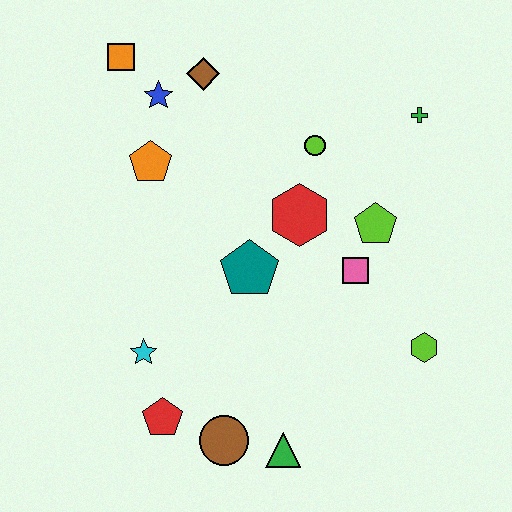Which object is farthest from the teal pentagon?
The orange square is farthest from the teal pentagon.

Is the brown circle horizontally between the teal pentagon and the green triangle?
No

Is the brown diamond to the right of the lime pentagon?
No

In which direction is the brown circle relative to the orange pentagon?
The brown circle is below the orange pentagon.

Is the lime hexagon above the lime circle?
No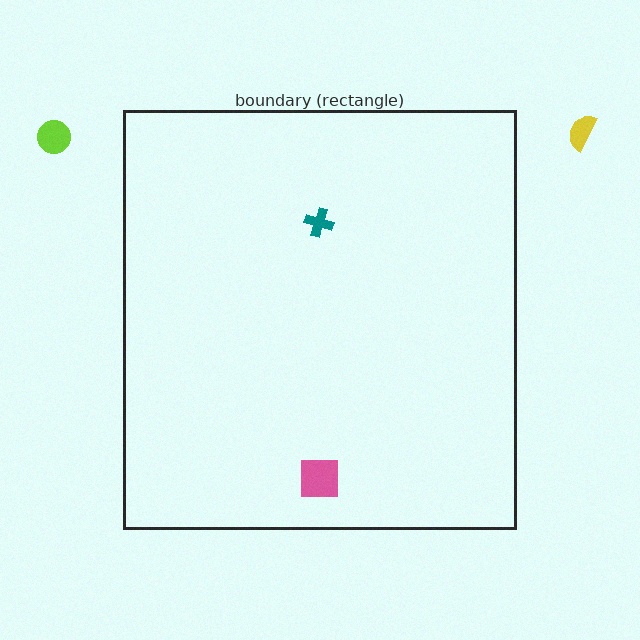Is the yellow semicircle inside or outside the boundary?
Outside.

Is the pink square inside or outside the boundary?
Inside.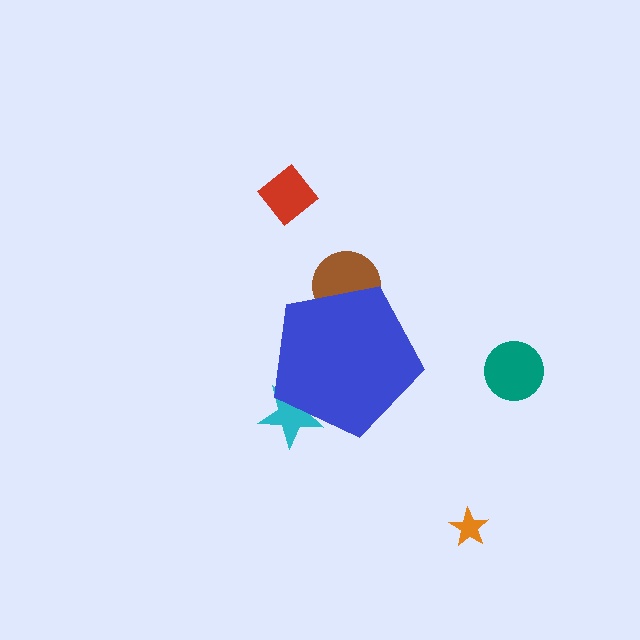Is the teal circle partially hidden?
No, the teal circle is fully visible.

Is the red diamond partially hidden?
No, the red diamond is fully visible.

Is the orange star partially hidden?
No, the orange star is fully visible.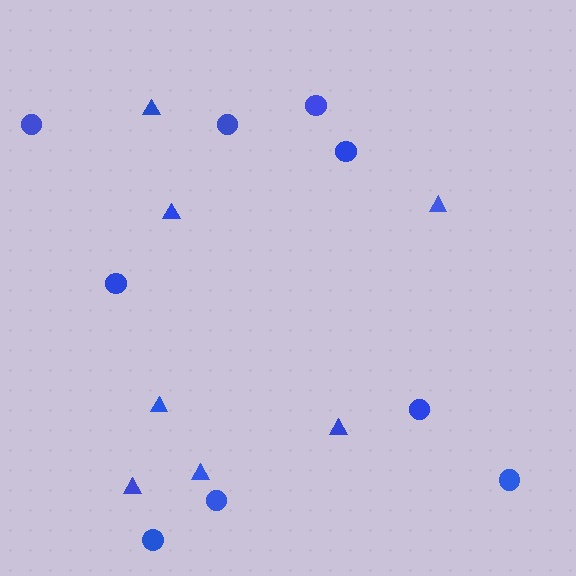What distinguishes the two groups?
There are 2 groups: one group of triangles (7) and one group of circles (9).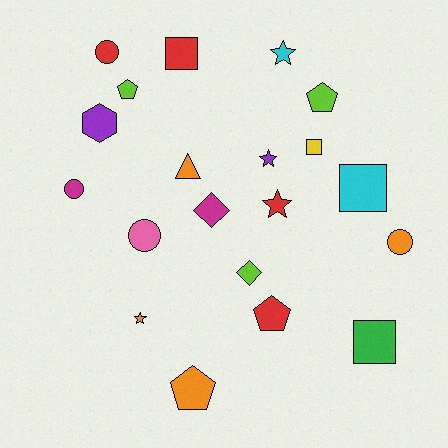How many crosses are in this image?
There are no crosses.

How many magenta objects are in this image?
There are 2 magenta objects.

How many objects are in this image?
There are 20 objects.